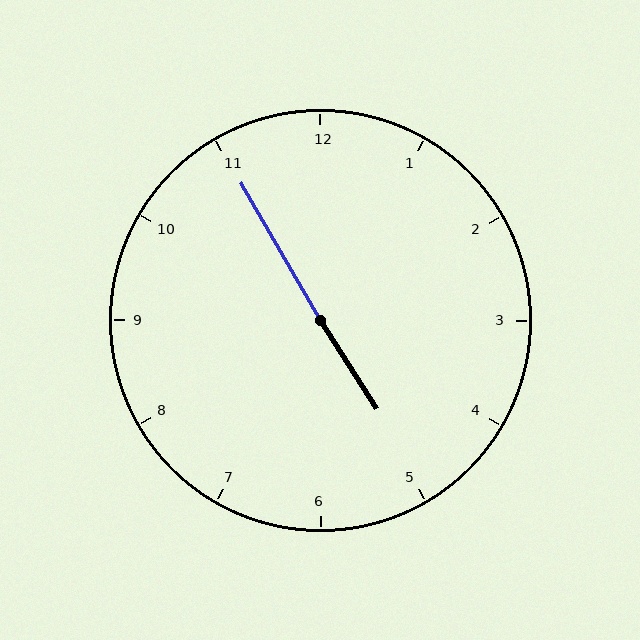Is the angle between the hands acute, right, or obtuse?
It is obtuse.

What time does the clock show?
4:55.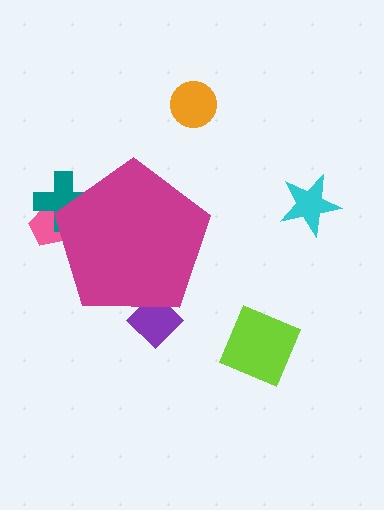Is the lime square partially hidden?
No, the lime square is fully visible.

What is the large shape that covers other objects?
A magenta pentagon.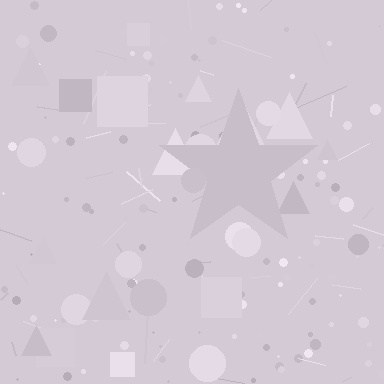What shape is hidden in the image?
A star is hidden in the image.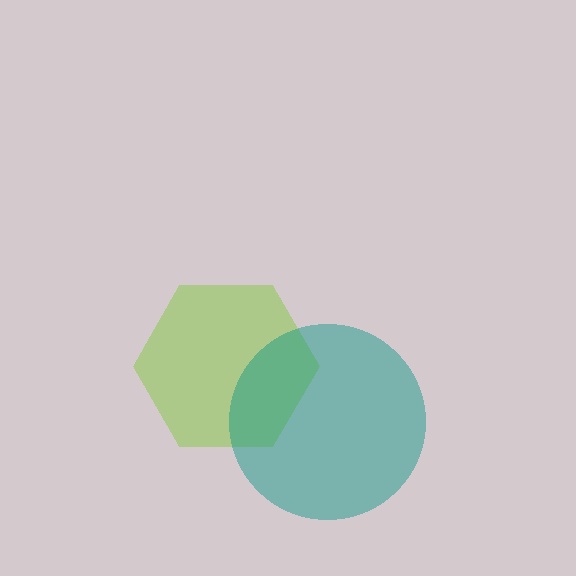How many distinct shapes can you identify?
There are 2 distinct shapes: a lime hexagon, a teal circle.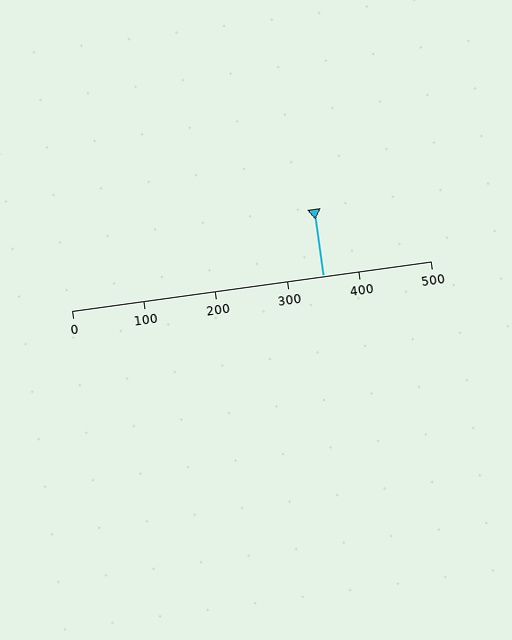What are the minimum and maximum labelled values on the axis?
The axis runs from 0 to 500.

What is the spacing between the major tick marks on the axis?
The major ticks are spaced 100 apart.